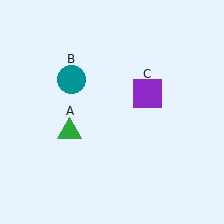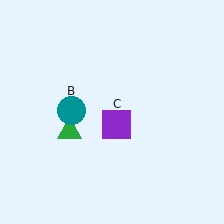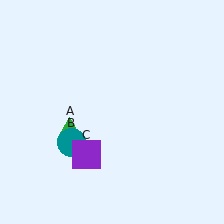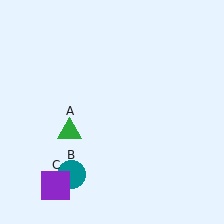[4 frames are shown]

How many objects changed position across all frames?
2 objects changed position: teal circle (object B), purple square (object C).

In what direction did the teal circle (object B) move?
The teal circle (object B) moved down.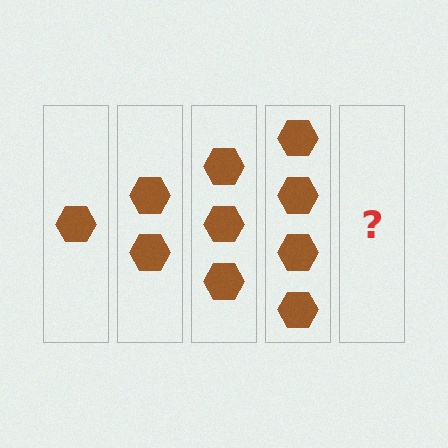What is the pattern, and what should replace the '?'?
The pattern is that each step adds one more hexagon. The '?' should be 5 hexagons.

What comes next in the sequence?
The next element should be 5 hexagons.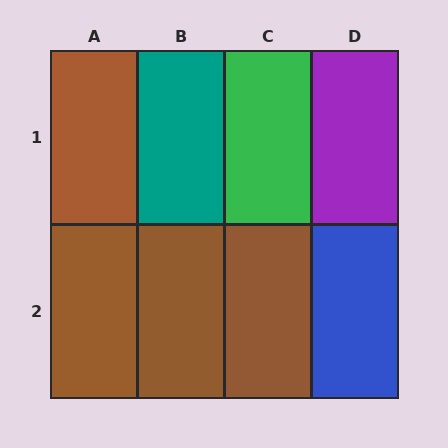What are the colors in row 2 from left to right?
Brown, brown, brown, blue.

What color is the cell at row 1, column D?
Purple.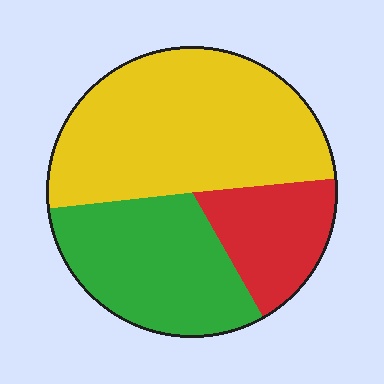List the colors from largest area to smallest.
From largest to smallest: yellow, green, red.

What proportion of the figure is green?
Green takes up between a quarter and a half of the figure.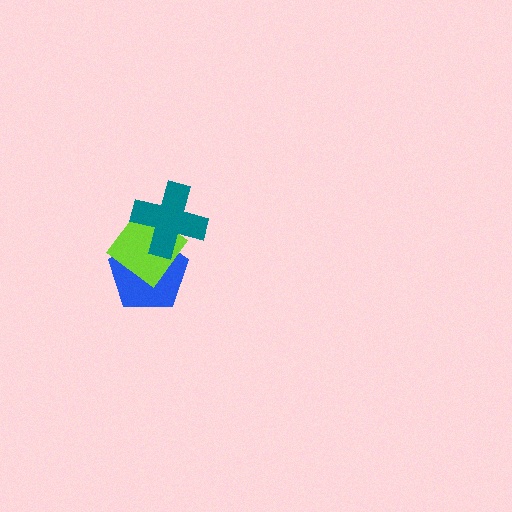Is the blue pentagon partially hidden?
Yes, it is partially covered by another shape.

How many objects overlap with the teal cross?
2 objects overlap with the teal cross.